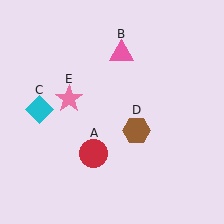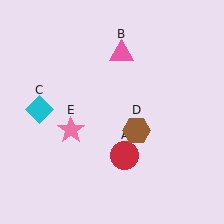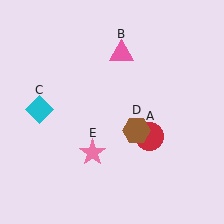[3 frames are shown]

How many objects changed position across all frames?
2 objects changed position: red circle (object A), pink star (object E).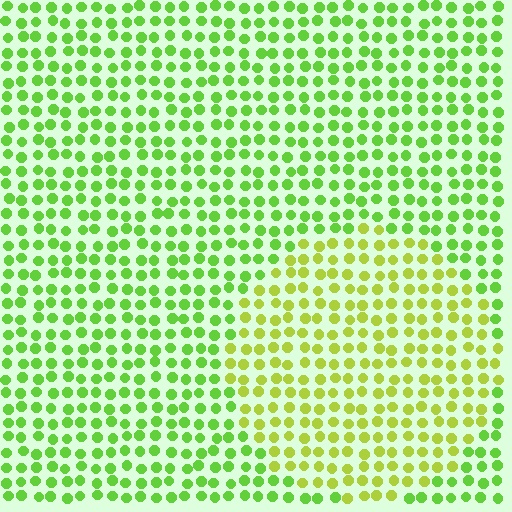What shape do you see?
I see a circle.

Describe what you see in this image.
The image is filled with small lime elements in a uniform arrangement. A circle-shaped region is visible where the elements are tinted to a slightly different hue, forming a subtle color boundary.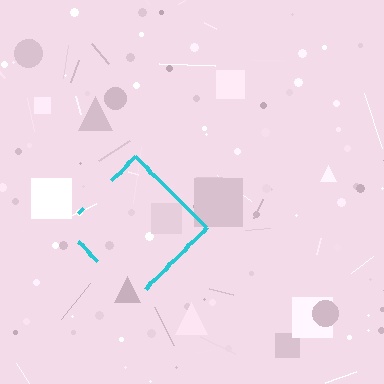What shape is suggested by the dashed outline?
The dashed outline suggests a diamond.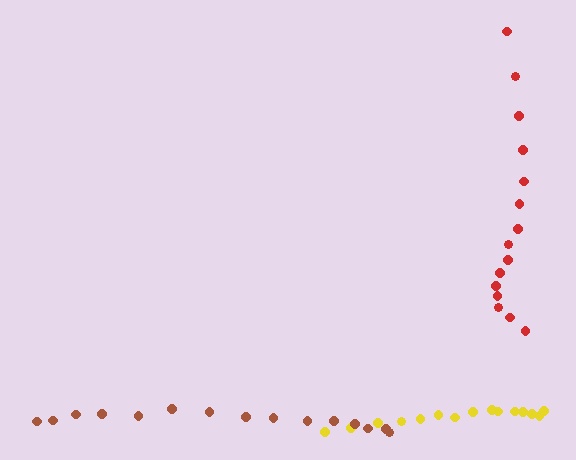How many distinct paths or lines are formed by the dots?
There are 3 distinct paths.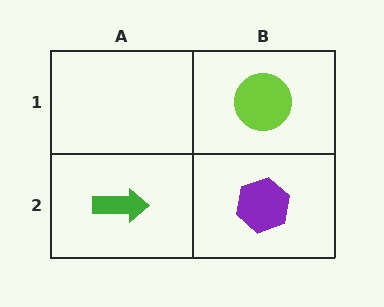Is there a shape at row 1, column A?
No, that cell is empty.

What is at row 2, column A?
A green arrow.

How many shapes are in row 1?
1 shape.